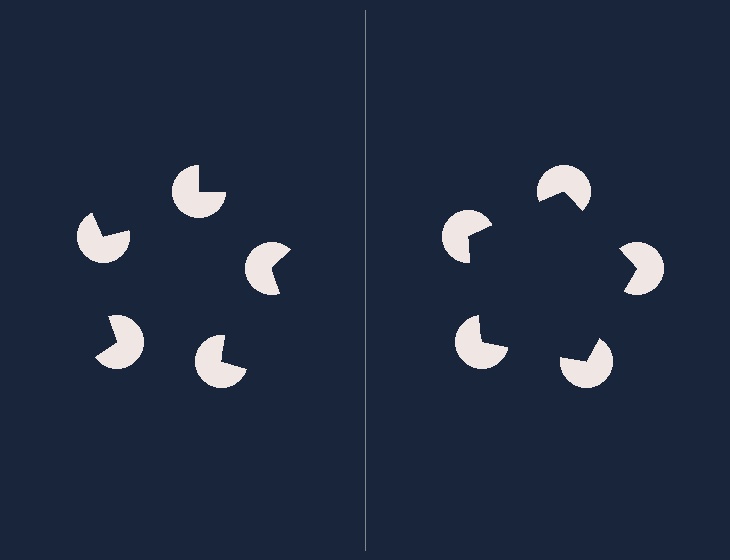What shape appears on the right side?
An illusory pentagon.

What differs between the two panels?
The pac-man discs are positioned identically on both sides; only the wedge orientations differ. On the right they align to a pentagon; on the left they are misaligned.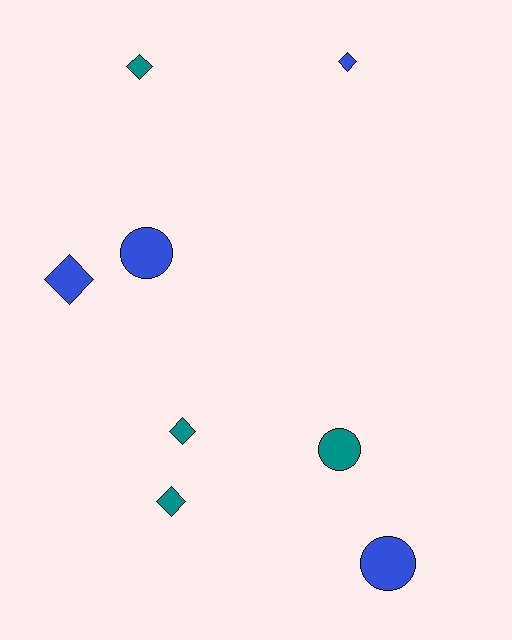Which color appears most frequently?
Blue, with 4 objects.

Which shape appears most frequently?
Diamond, with 5 objects.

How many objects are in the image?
There are 8 objects.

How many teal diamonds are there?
There are 3 teal diamonds.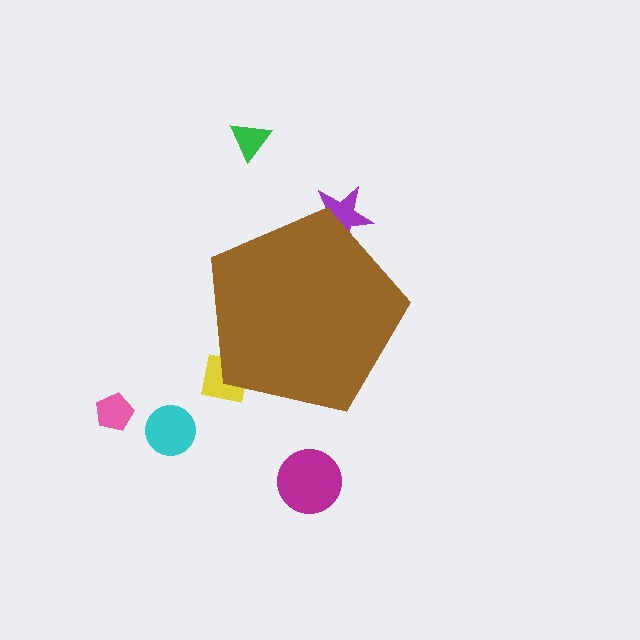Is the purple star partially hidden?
Yes, the purple star is partially hidden behind the brown pentagon.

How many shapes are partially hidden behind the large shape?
2 shapes are partially hidden.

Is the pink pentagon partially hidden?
No, the pink pentagon is fully visible.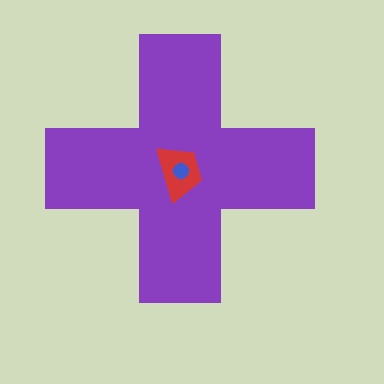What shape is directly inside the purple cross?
The red trapezoid.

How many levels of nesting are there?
3.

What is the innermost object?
The blue circle.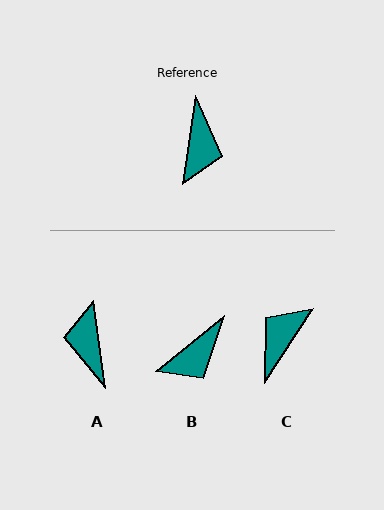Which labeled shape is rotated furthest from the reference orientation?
A, about 164 degrees away.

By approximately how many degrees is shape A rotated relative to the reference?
Approximately 164 degrees clockwise.